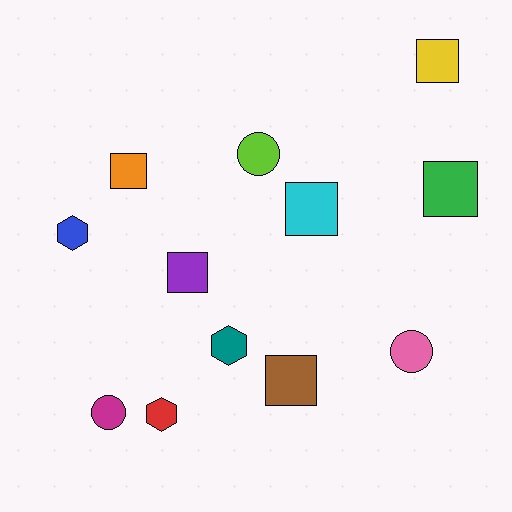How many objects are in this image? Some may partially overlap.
There are 12 objects.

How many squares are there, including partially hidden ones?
There are 6 squares.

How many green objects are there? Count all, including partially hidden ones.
There is 1 green object.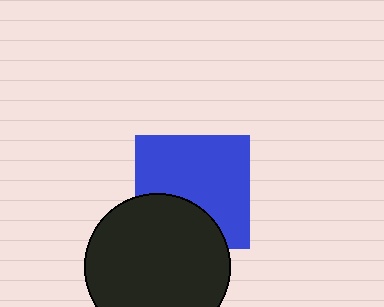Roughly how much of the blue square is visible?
Most of it is visible (roughly 68%).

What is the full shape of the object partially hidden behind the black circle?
The partially hidden object is a blue square.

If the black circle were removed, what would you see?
You would see the complete blue square.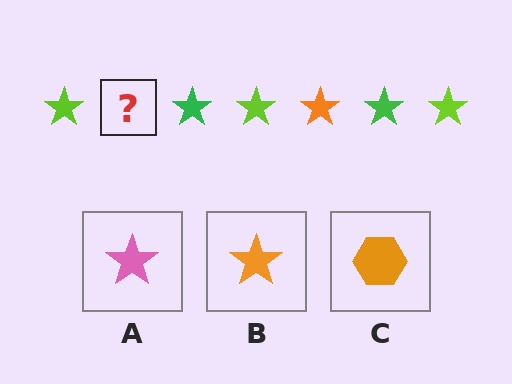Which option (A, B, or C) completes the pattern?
B.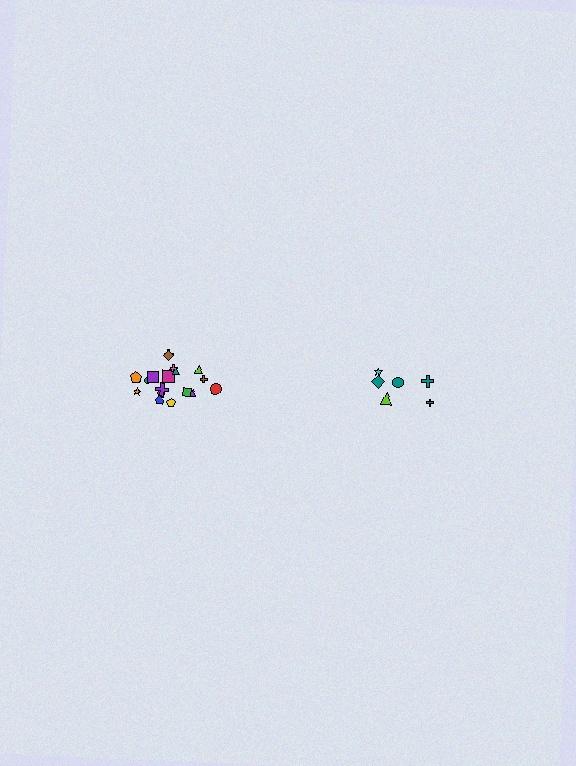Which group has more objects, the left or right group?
The left group.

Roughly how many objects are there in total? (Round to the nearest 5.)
Roughly 25 objects in total.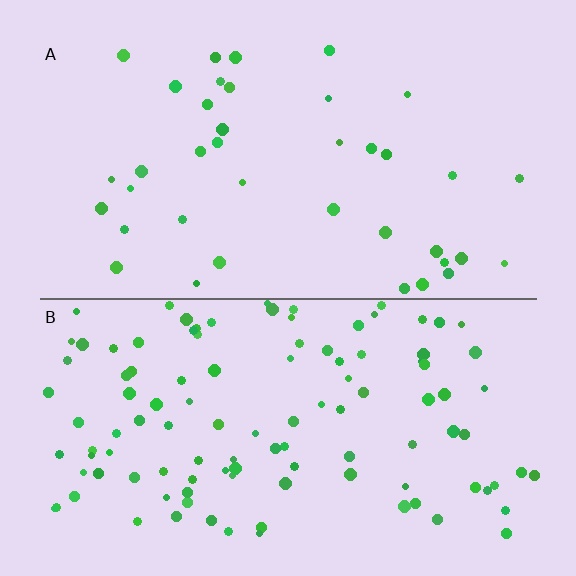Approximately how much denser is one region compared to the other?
Approximately 2.9× — region B over region A.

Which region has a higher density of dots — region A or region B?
B (the bottom).